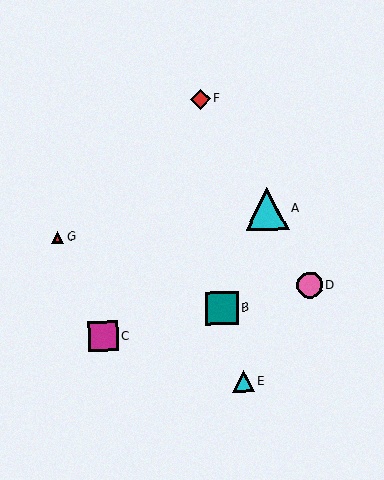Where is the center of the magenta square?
The center of the magenta square is at (103, 336).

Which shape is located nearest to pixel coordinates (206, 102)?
The red diamond (labeled F) at (201, 99) is nearest to that location.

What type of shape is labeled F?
Shape F is a red diamond.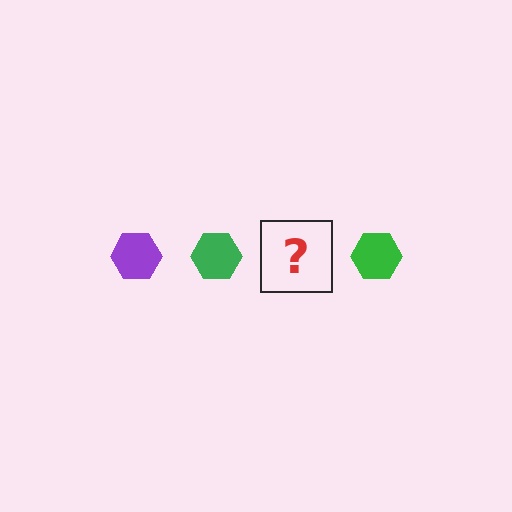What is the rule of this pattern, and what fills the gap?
The rule is that the pattern cycles through purple, green hexagons. The gap should be filled with a purple hexagon.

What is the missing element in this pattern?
The missing element is a purple hexagon.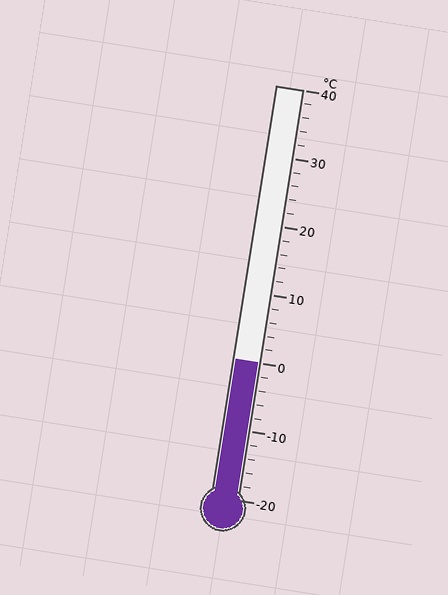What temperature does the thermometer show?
The thermometer shows approximately 0°C.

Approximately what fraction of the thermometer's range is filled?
The thermometer is filled to approximately 35% of its range.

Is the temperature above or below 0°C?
The temperature is at 0°C.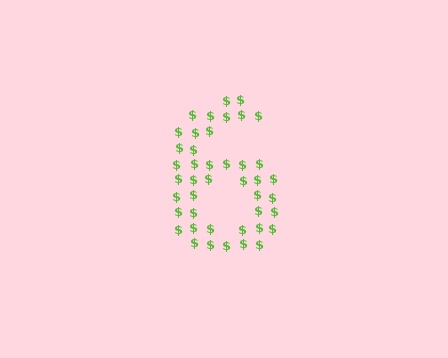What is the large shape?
The large shape is the digit 6.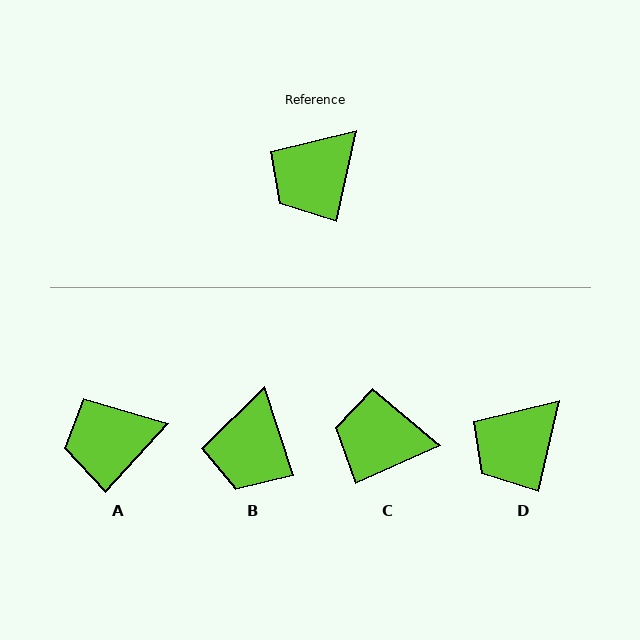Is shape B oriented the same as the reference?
No, it is off by about 31 degrees.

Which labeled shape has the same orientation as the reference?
D.